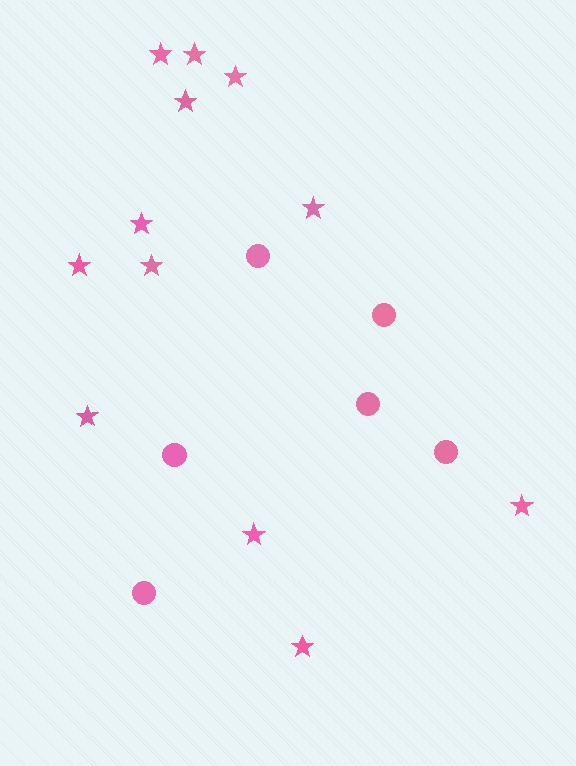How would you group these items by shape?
There are 2 groups: one group of stars (12) and one group of circles (6).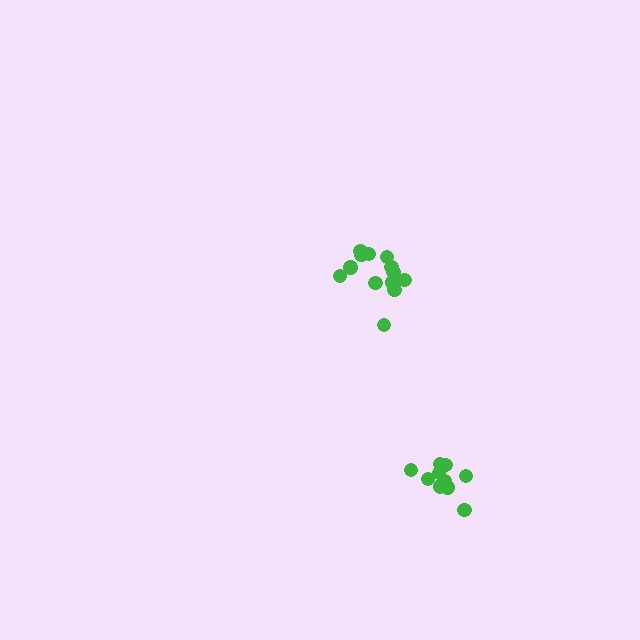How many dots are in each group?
Group 1: 10 dots, Group 2: 13 dots (23 total).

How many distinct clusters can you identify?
There are 2 distinct clusters.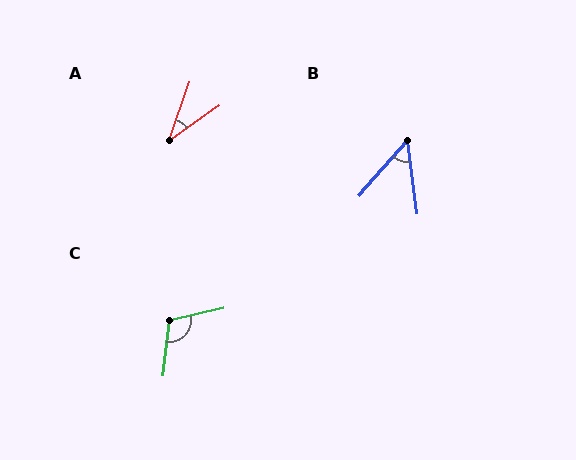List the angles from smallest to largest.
A (36°), B (48°), C (110°).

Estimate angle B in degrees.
Approximately 48 degrees.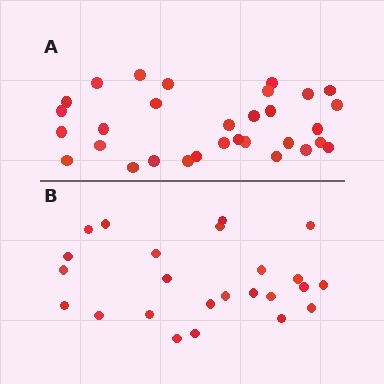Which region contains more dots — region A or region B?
Region A (the top region) has more dots.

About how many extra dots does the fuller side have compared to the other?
Region A has roughly 8 or so more dots than region B.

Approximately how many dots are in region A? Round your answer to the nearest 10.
About 30 dots. (The exact count is 31, which rounds to 30.)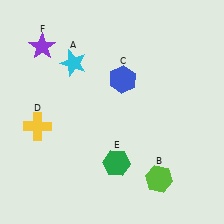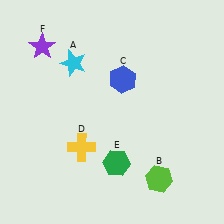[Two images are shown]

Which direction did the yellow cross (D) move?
The yellow cross (D) moved right.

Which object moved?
The yellow cross (D) moved right.